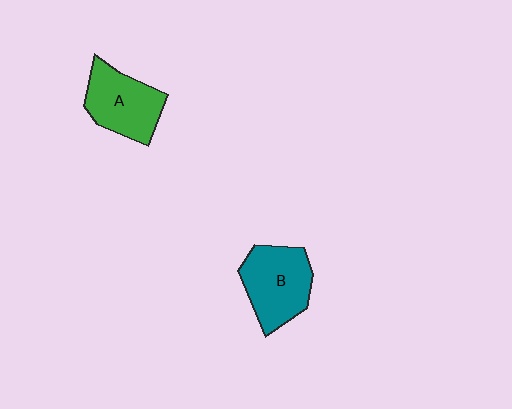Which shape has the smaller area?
Shape A (green).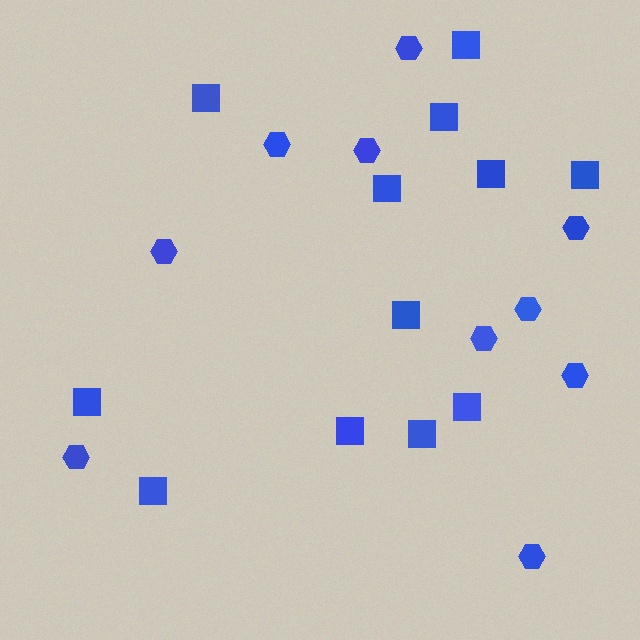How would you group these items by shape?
There are 2 groups: one group of hexagons (10) and one group of squares (12).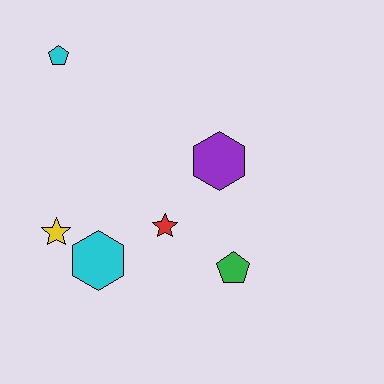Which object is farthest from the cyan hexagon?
The cyan pentagon is farthest from the cyan hexagon.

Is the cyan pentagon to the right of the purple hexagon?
No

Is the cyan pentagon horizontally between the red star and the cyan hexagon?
No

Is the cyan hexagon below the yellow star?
Yes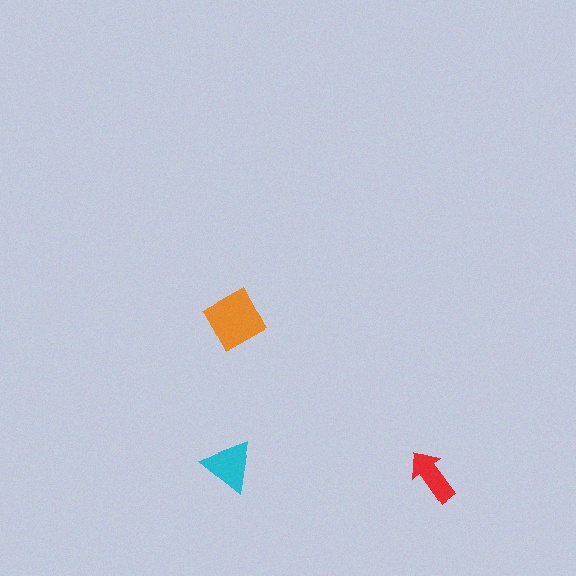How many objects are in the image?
There are 3 objects in the image.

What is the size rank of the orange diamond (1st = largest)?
1st.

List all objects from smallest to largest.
The red arrow, the cyan triangle, the orange diamond.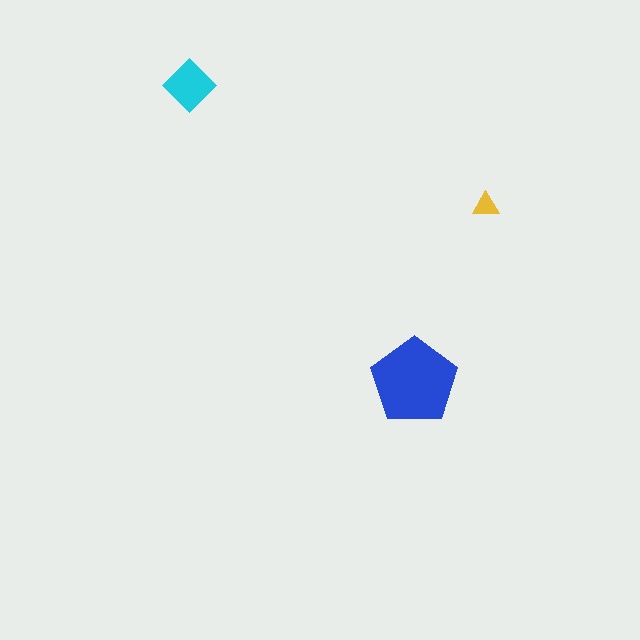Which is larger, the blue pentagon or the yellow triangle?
The blue pentagon.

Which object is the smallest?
The yellow triangle.